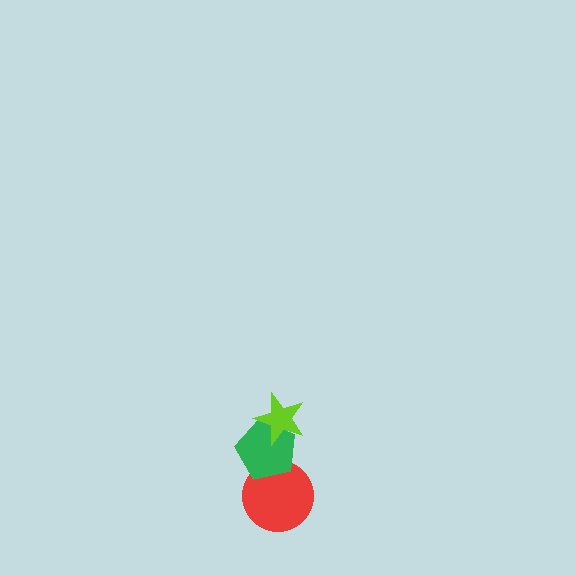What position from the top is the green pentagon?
The green pentagon is 2nd from the top.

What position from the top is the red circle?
The red circle is 3rd from the top.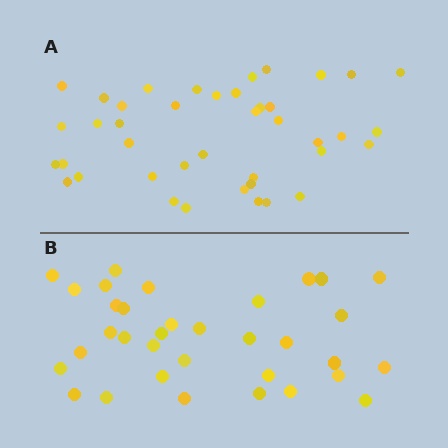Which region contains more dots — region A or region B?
Region A (the top region) has more dots.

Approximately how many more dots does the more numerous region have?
Region A has roughly 8 or so more dots than region B.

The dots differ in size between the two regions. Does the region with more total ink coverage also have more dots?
No. Region B has more total ink coverage because its dots are larger, but region A actually contains more individual dots. Total area can be misleading — the number of items is what matters here.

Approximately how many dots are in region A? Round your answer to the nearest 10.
About 40 dots. (The exact count is 41, which rounds to 40.)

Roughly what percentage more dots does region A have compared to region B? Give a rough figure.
About 20% more.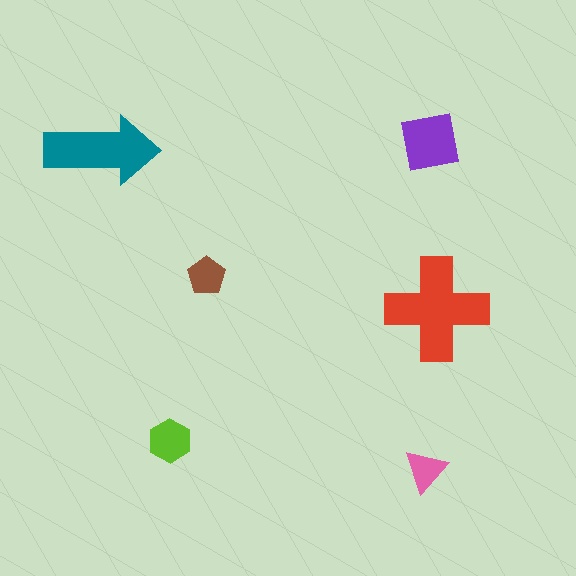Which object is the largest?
The red cross.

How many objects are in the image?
There are 6 objects in the image.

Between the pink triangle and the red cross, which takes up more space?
The red cross.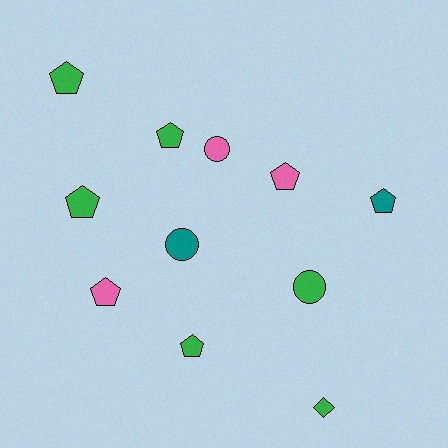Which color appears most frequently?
Green, with 6 objects.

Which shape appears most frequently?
Pentagon, with 7 objects.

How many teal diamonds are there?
There are no teal diamonds.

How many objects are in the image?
There are 11 objects.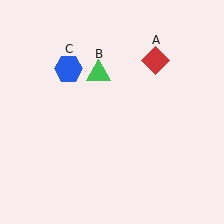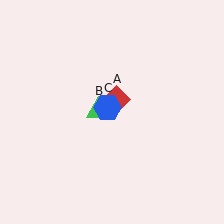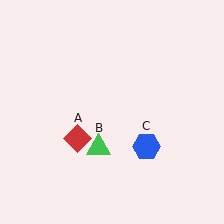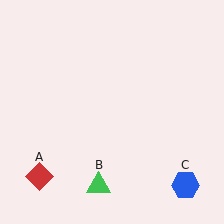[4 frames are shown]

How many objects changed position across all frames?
3 objects changed position: red diamond (object A), green triangle (object B), blue hexagon (object C).